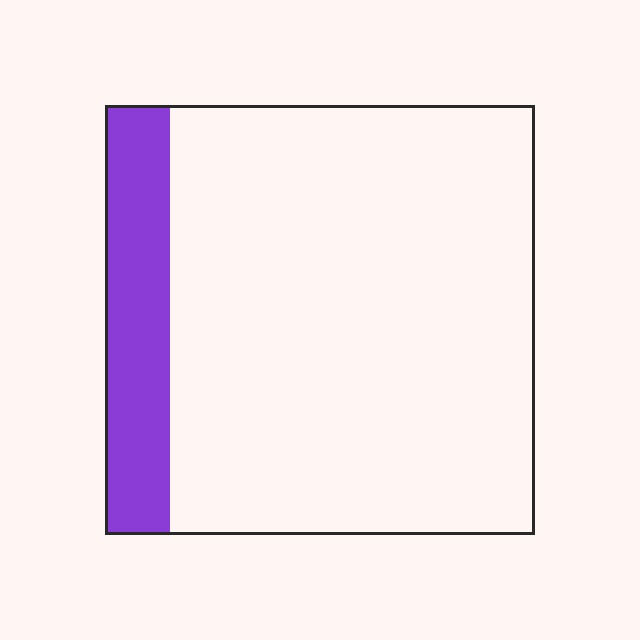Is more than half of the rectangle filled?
No.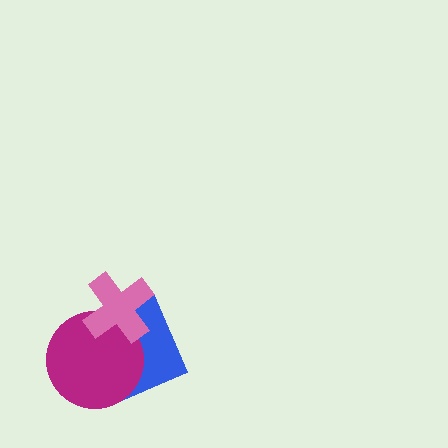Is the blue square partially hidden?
Yes, it is partially covered by another shape.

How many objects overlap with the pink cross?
2 objects overlap with the pink cross.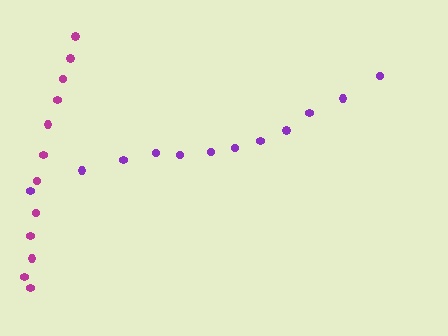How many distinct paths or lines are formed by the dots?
There are 2 distinct paths.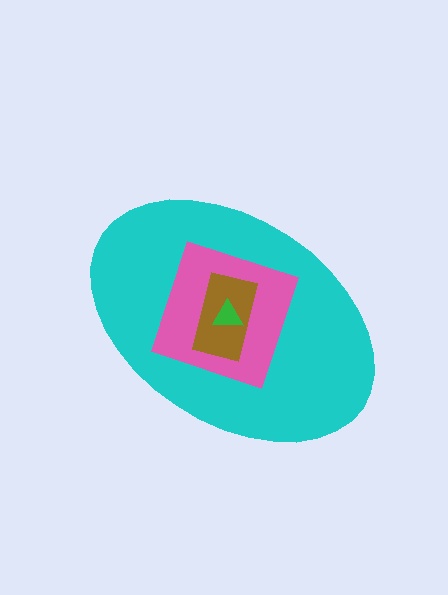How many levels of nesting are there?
4.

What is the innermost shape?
The green triangle.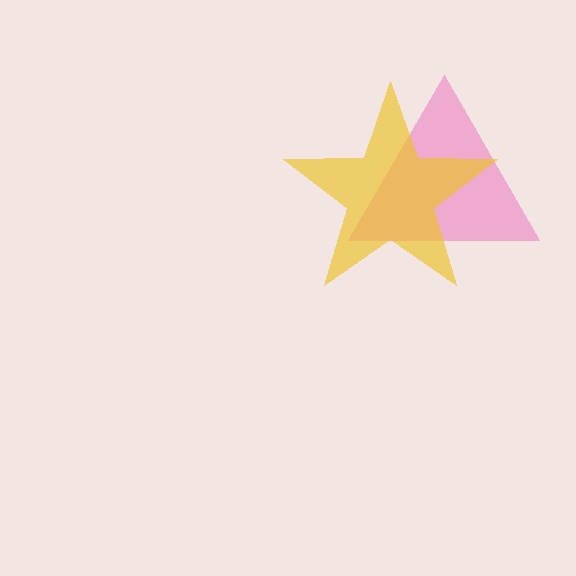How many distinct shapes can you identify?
There are 2 distinct shapes: a pink triangle, a yellow star.